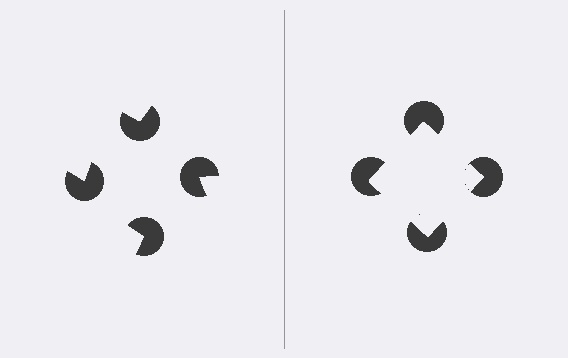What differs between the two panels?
The pac-man discs are positioned identically on both sides; only the wedge orientations differ. On the right they align to a square; on the left they are misaligned.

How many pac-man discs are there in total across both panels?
8 — 4 on each side.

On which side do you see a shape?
An illusory square appears on the right side. On the left side the wedge cuts are rotated, so no coherent shape forms.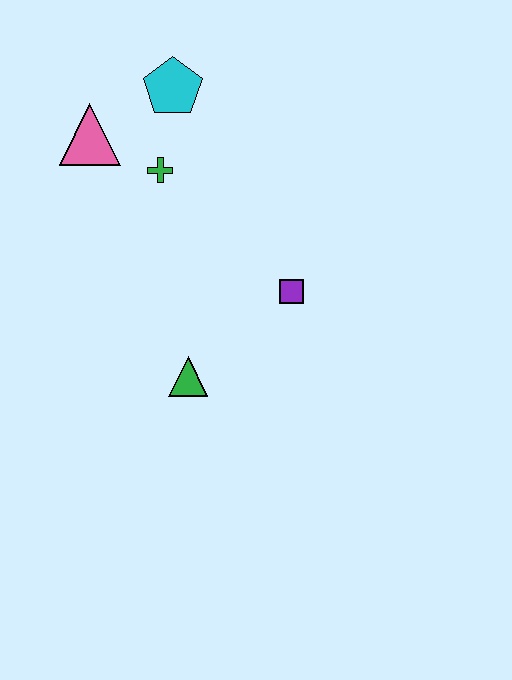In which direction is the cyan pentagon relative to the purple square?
The cyan pentagon is above the purple square.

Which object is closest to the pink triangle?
The green cross is closest to the pink triangle.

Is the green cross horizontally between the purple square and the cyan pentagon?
No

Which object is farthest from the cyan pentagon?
The green triangle is farthest from the cyan pentagon.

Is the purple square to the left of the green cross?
No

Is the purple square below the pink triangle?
Yes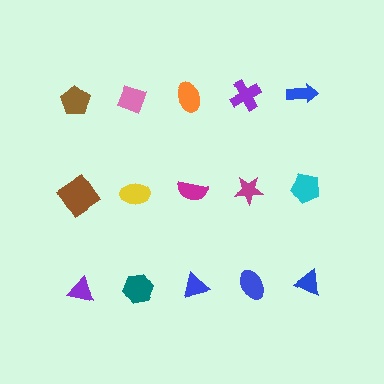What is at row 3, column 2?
A teal hexagon.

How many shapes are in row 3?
5 shapes.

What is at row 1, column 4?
A purple cross.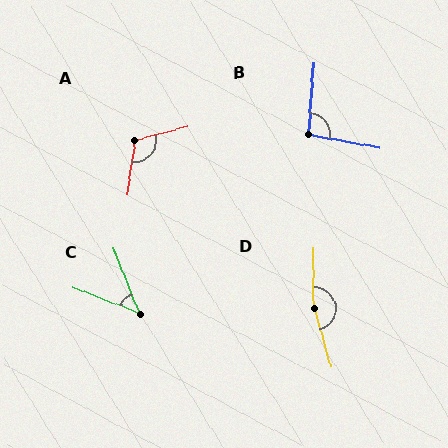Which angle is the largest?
D, at approximately 165 degrees.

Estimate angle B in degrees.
Approximately 97 degrees.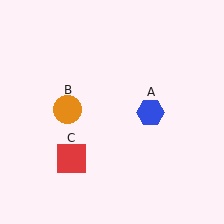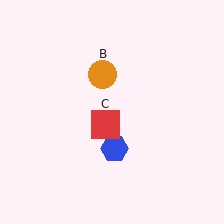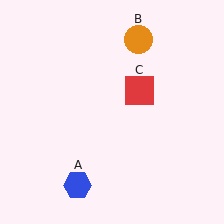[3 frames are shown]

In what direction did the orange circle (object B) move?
The orange circle (object B) moved up and to the right.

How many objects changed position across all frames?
3 objects changed position: blue hexagon (object A), orange circle (object B), red square (object C).